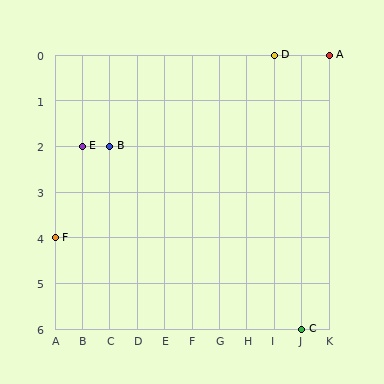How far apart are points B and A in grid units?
Points B and A are 8 columns and 2 rows apart (about 8.2 grid units diagonally).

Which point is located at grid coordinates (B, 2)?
Point E is at (B, 2).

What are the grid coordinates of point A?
Point A is at grid coordinates (K, 0).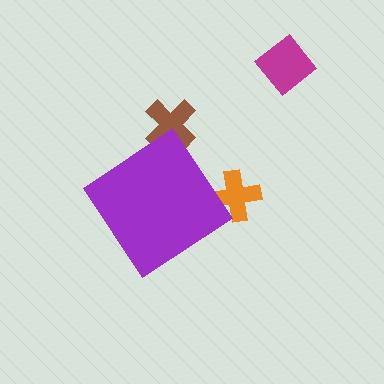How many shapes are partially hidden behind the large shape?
2 shapes are partially hidden.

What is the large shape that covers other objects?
A purple diamond.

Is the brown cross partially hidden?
Yes, the brown cross is partially hidden behind the purple diamond.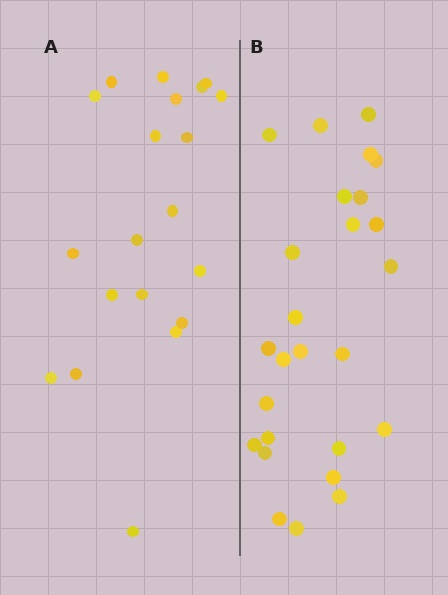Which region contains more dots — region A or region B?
Region B (the right region) has more dots.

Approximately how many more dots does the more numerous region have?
Region B has about 6 more dots than region A.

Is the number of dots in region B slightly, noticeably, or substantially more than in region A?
Region B has noticeably more, but not dramatically so. The ratio is roughly 1.3 to 1.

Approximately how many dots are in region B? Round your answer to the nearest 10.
About 30 dots. (The exact count is 26, which rounds to 30.)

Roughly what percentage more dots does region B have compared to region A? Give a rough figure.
About 30% more.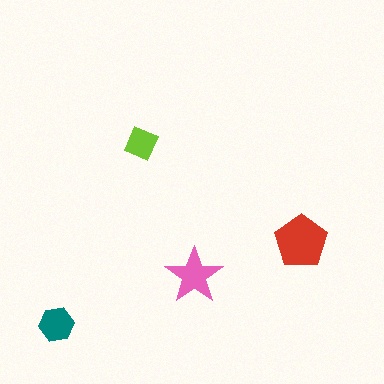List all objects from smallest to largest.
The lime square, the teal hexagon, the pink star, the red pentagon.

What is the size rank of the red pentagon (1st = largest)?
1st.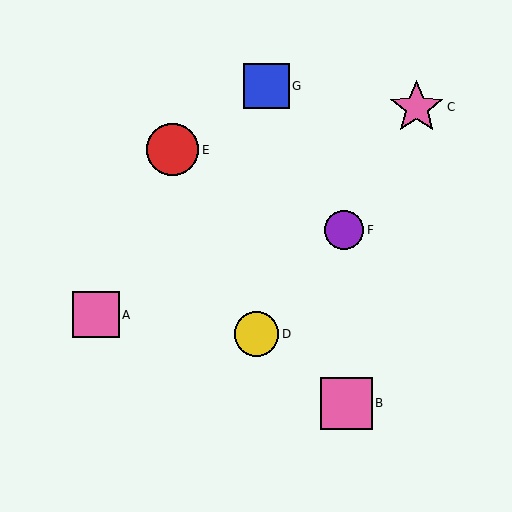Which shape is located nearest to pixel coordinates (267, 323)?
The yellow circle (labeled D) at (257, 334) is nearest to that location.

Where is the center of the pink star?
The center of the pink star is at (417, 107).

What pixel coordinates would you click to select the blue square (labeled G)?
Click at (266, 86) to select the blue square G.